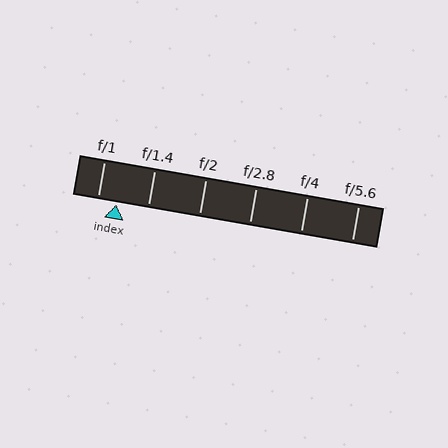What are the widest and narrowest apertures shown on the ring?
The widest aperture shown is f/1 and the narrowest is f/5.6.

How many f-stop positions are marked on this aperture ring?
There are 6 f-stop positions marked.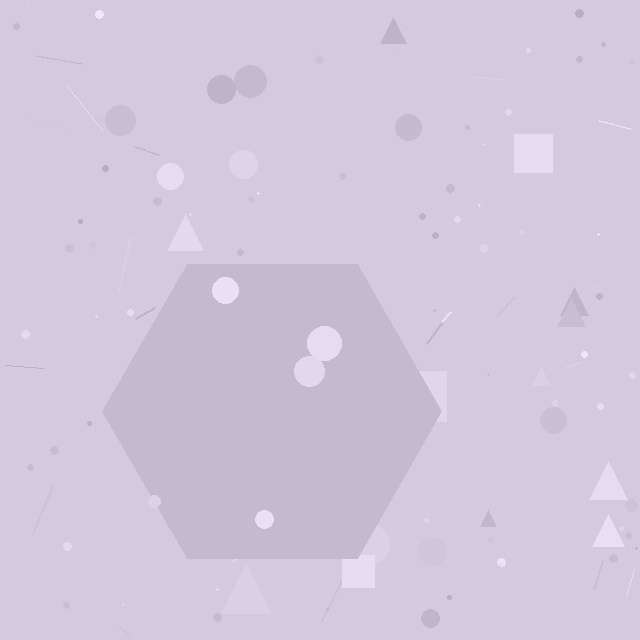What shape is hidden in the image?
A hexagon is hidden in the image.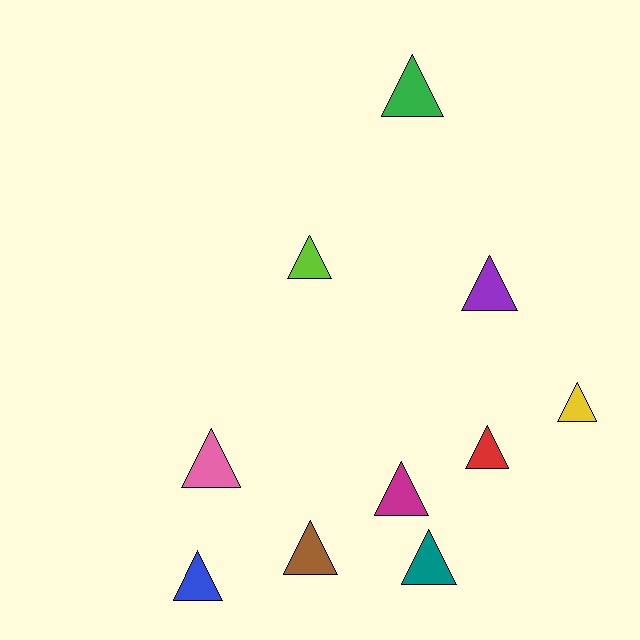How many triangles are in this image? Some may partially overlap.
There are 10 triangles.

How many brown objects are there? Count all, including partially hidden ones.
There is 1 brown object.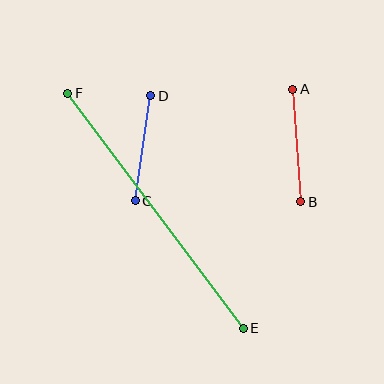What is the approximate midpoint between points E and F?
The midpoint is at approximately (155, 211) pixels.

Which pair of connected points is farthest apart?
Points E and F are farthest apart.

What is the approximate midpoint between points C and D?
The midpoint is at approximately (143, 148) pixels.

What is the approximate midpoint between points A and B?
The midpoint is at approximately (297, 146) pixels.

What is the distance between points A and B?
The distance is approximately 113 pixels.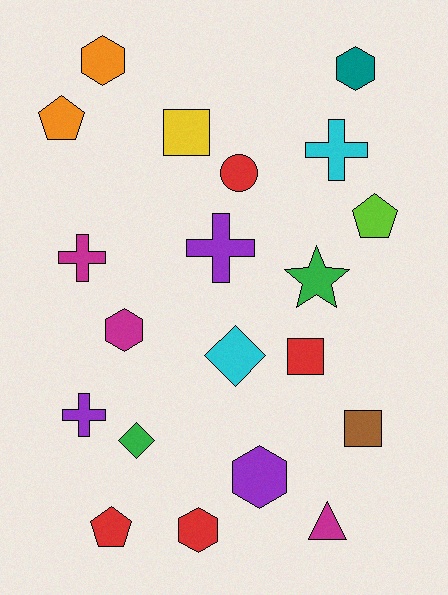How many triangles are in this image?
There is 1 triangle.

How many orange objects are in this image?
There are 2 orange objects.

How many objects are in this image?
There are 20 objects.